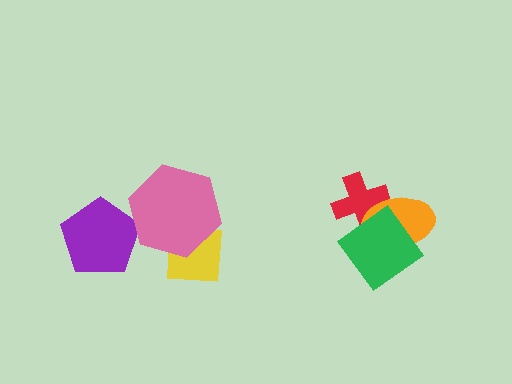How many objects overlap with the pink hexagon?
2 objects overlap with the pink hexagon.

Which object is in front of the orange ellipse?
The green diamond is in front of the orange ellipse.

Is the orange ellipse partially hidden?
Yes, it is partially covered by another shape.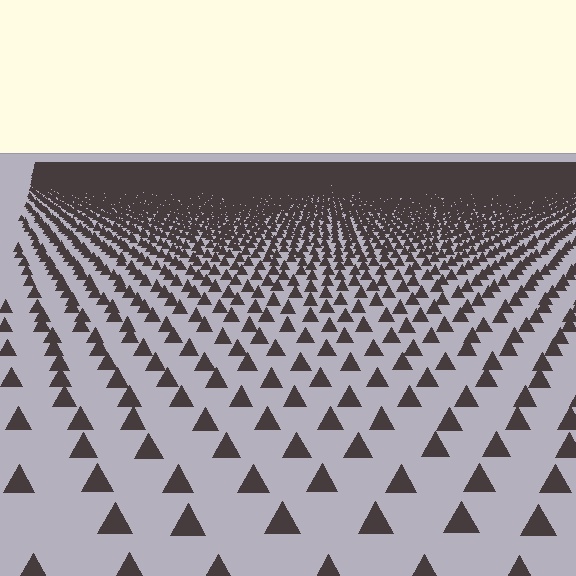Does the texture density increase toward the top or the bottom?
Density increases toward the top.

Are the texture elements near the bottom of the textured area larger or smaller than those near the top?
Larger. Near the bottom, elements are closer to the viewer and appear at a bigger on-screen size.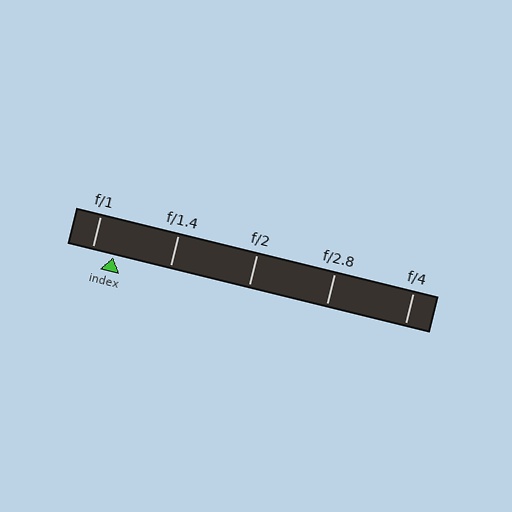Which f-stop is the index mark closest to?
The index mark is closest to f/1.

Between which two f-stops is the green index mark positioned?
The index mark is between f/1 and f/1.4.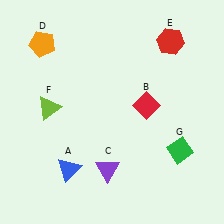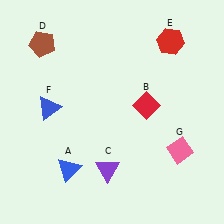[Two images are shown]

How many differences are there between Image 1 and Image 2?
There are 3 differences between the two images.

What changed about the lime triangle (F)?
In Image 1, F is lime. In Image 2, it changed to blue.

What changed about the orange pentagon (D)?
In Image 1, D is orange. In Image 2, it changed to brown.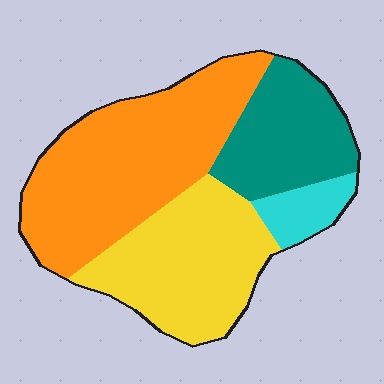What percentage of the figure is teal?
Teal takes up less than a quarter of the figure.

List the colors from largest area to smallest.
From largest to smallest: orange, yellow, teal, cyan.